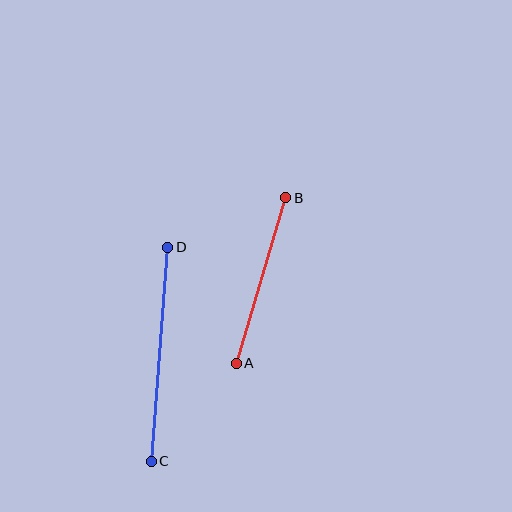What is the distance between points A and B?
The distance is approximately 173 pixels.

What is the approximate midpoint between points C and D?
The midpoint is at approximately (159, 354) pixels.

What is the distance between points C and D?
The distance is approximately 215 pixels.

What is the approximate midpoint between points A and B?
The midpoint is at approximately (261, 280) pixels.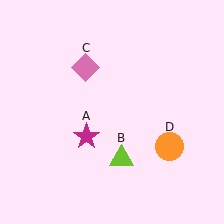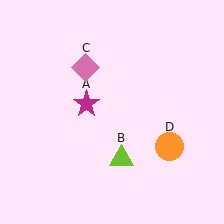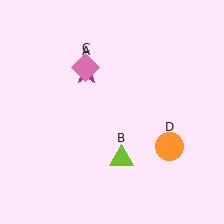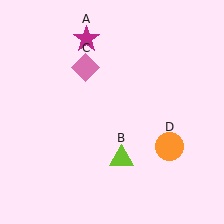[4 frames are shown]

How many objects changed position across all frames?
1 object changed position: magenta star (object A).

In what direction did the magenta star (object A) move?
The magenta star (object A) moved up.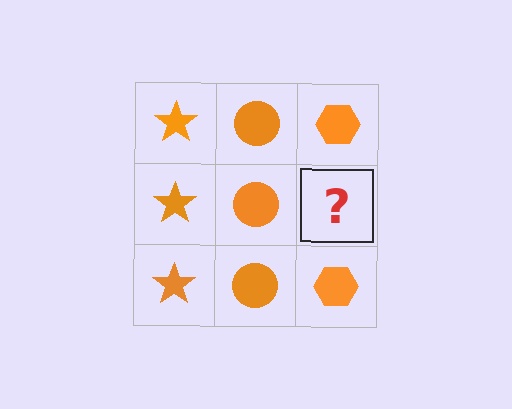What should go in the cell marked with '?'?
The missing cell should contain an orange hexagon.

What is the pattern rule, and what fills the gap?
The rule is that each column has a consistent shape. The gap should be filled with an orange hexagon.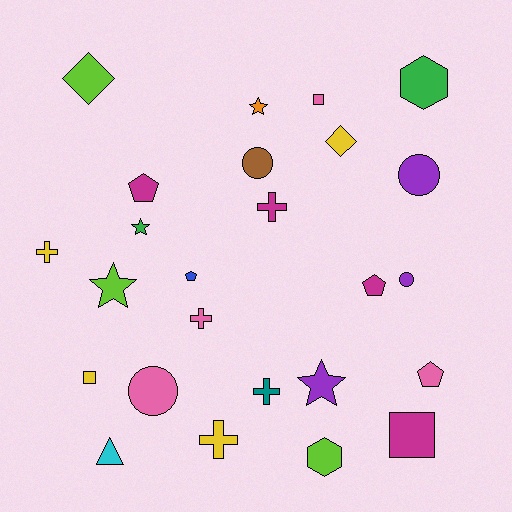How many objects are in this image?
There are 25 objects.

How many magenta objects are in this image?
There are 4 magenta objects.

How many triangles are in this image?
There is 1 triangle.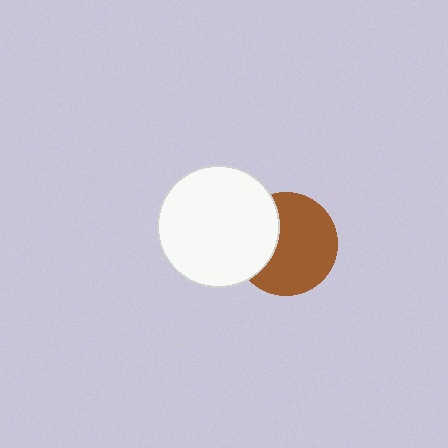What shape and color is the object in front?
The object in front is a white circle.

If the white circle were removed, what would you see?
You would see the complete brown circle.